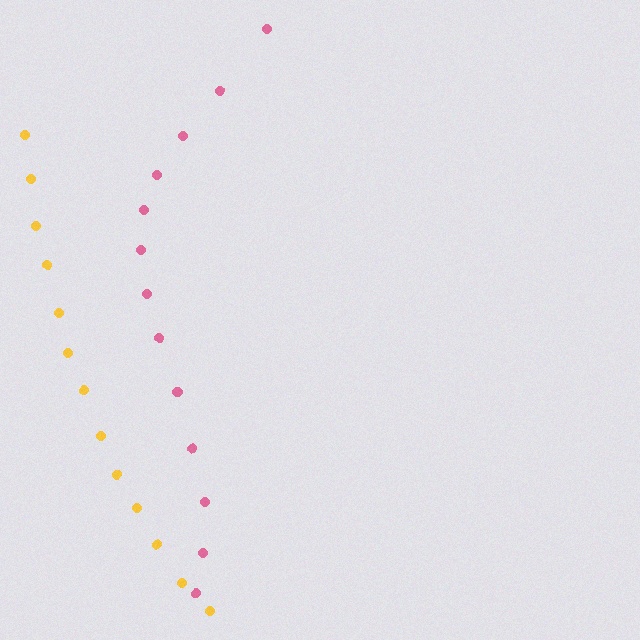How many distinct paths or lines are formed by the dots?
There are 2 distinct paths.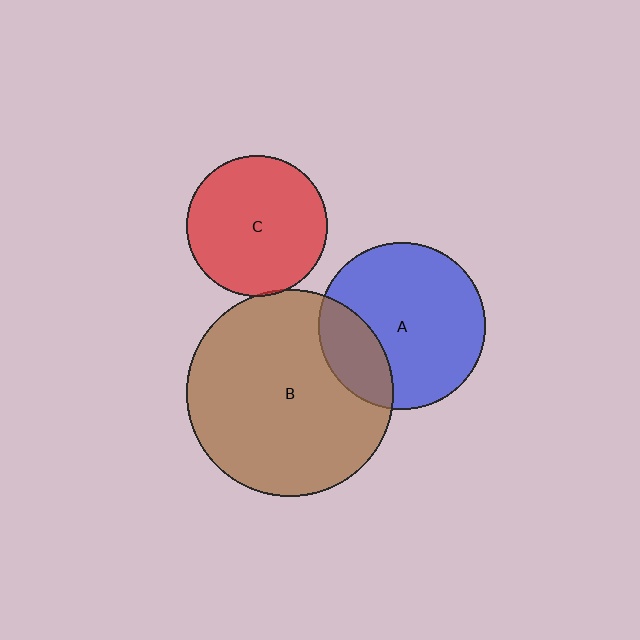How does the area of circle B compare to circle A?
Approximately 1.5 times.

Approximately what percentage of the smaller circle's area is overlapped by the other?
Approximately 5%.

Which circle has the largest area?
Circle B (brown).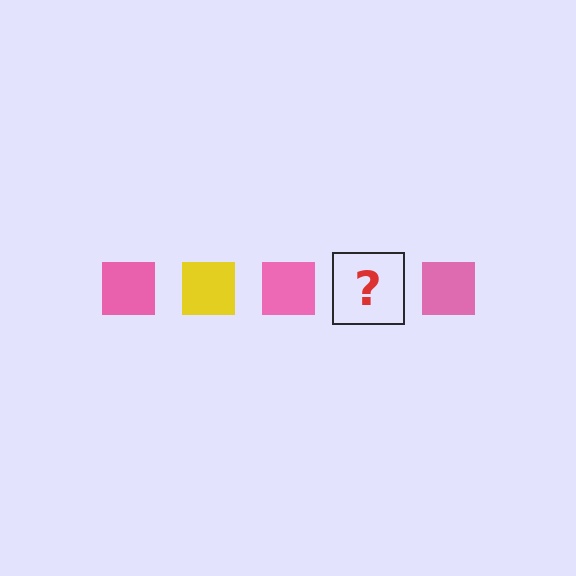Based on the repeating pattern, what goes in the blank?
The blank should be a yellow square.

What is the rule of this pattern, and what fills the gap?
The rule is that the pattern cycles through pink, yellow squares. The gap should be filled with a yellow square.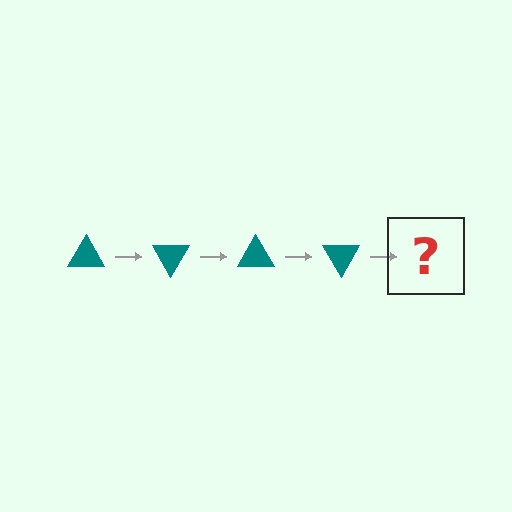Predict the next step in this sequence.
The next step is a teal triangle rotated 240 degrees.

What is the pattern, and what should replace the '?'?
The pattern is that the triangle rotates 60 degrees each step. The '?' should be a teal triangle rotated 240 degrees.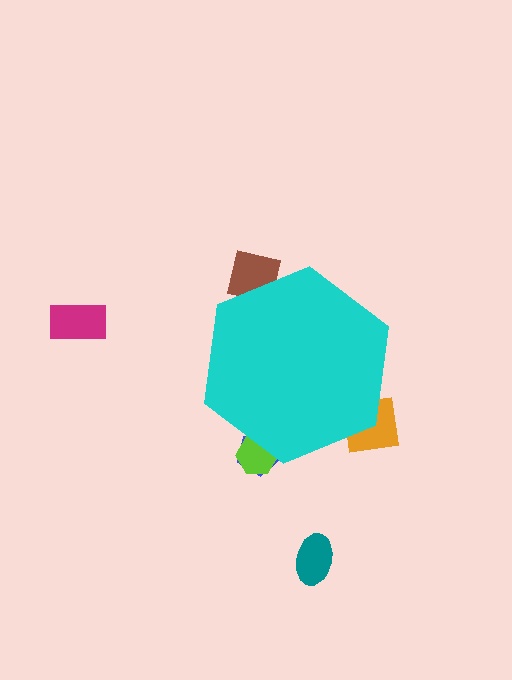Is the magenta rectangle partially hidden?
No, the magenta rectangle is fully visible.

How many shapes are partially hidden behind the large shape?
4 shapes are partially hidden.